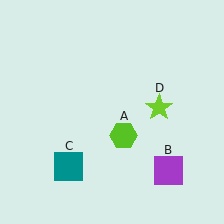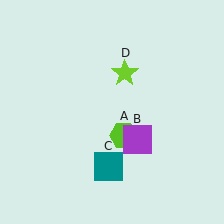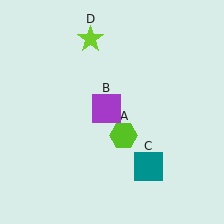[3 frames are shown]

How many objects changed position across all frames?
3 objects changed position: purple square (object B), teal square (object C), lime star (object D).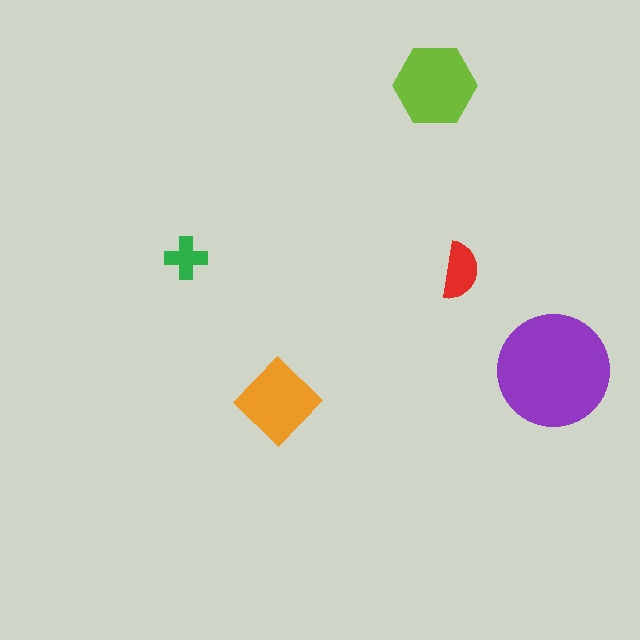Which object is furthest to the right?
The purple circle is rightmost.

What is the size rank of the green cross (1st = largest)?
5th.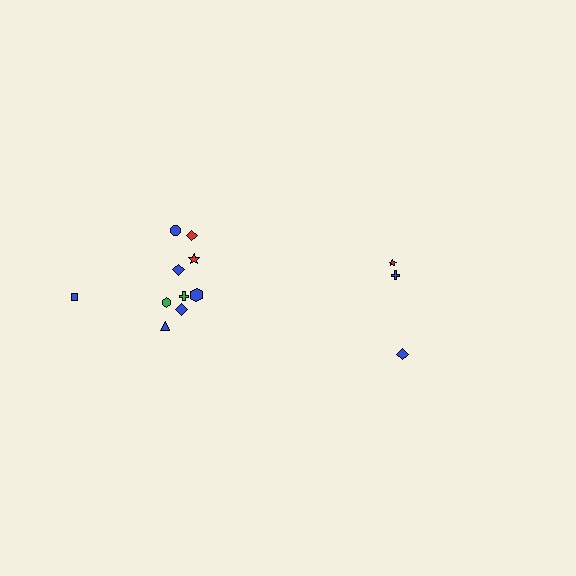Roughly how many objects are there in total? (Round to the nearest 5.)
Roughly 15 objects in total.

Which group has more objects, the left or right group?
The left group.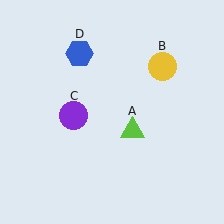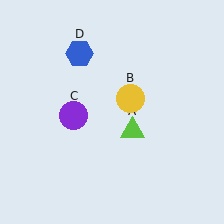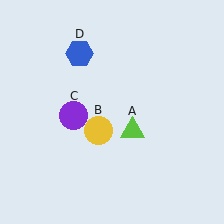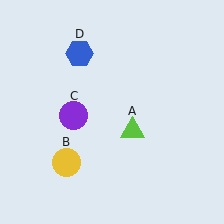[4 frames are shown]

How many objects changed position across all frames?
1 object changed position: yellow circle (object B).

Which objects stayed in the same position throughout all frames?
Lime triangle (object A) and purple circle (object C) and blue hexagon (object D) remained stationary.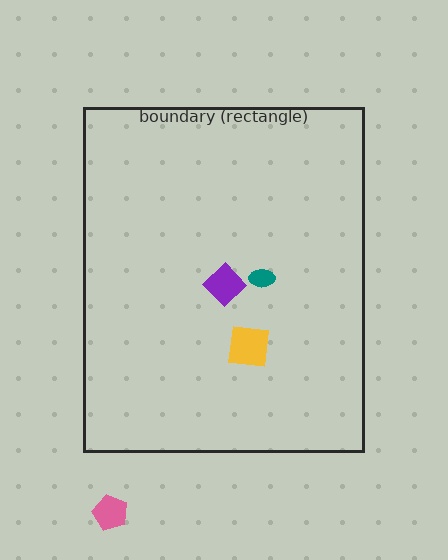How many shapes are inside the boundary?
3 inside, 1 outside.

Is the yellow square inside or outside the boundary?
Inside.